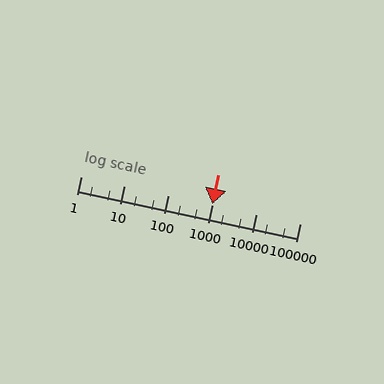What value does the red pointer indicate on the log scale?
The pointer indicates approximately 1000.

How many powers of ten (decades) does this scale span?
The scale spans 5 decades, from 1 to 100000.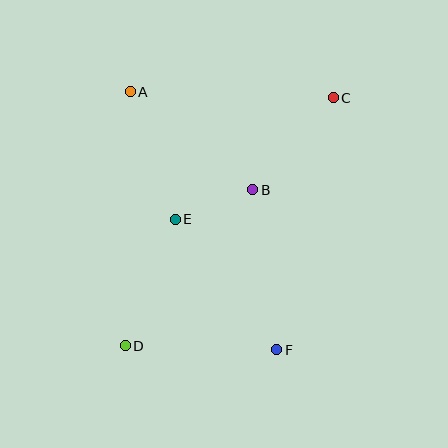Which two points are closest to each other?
Points B and E are closest to each other.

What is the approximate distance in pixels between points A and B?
The distance between A and B is approximately 157 pixels.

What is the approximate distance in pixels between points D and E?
The distance between D and E is approximately 136 pixels.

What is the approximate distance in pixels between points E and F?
The distance between E and F is approximately 165 pixels.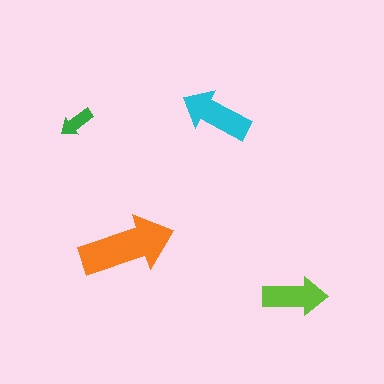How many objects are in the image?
There are 4 objects in the image.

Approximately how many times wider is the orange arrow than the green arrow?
About 2.5 times wider.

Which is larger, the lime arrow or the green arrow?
The lime one.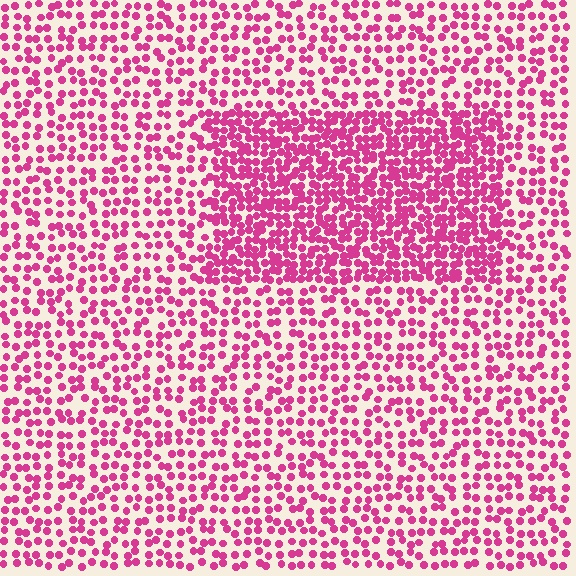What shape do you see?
I see a rectangle.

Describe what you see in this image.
The image contains small magenta elements arranged at two different densities. A rectangle-shaped region is visible where the elements are more densely packed than the surrounding area.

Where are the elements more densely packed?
The elements are more densely packed inside the rectangle boundary.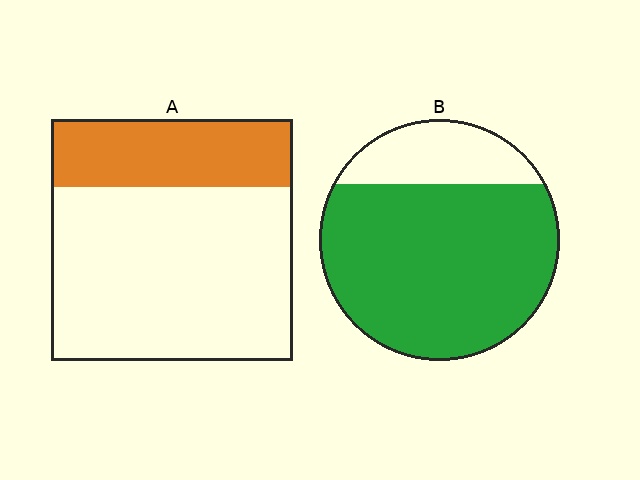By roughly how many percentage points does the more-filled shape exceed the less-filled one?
By roughly 50 percentage points (B over A).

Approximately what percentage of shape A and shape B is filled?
A is approximately 30% and B is approximately 80%.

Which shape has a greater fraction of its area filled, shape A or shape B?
Shape B.